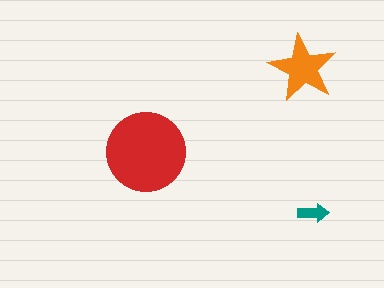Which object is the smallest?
The teal arrow.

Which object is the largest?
The red circle.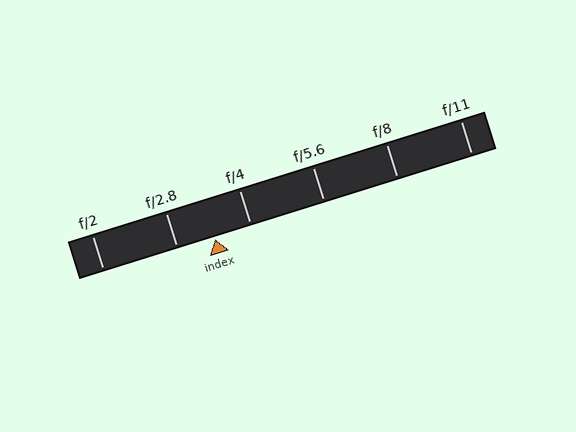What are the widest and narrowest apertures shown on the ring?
The widest aperture shown is f/2 and the narrowest is f/11.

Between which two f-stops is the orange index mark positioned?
The index mark is between f/2.8 and f/4.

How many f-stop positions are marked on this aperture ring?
There are 6 f-stop positions marked.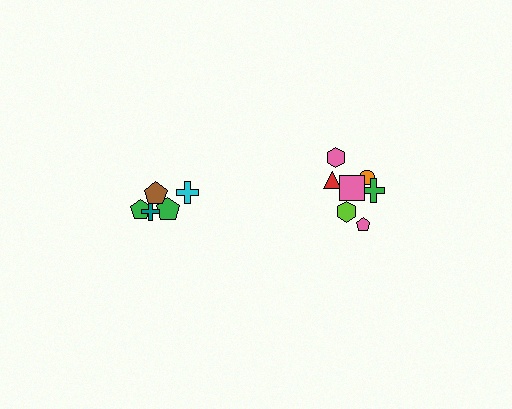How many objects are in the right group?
There are 7 objects.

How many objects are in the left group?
There are 5 objects.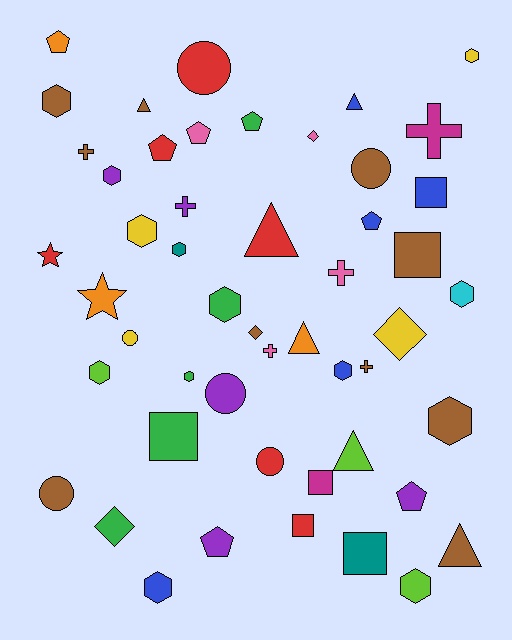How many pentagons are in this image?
There are 7 pentagons.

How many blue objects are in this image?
There are 5 blue objects.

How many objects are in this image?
There are 50 objects.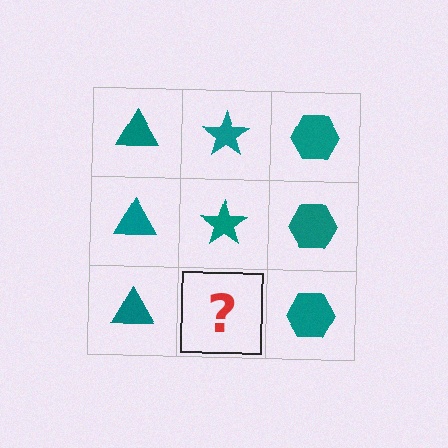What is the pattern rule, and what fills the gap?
The rule is that each column has a consistent shape. The gap should be filled with a teal star.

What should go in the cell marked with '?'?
The missing cell should contain a teal star.